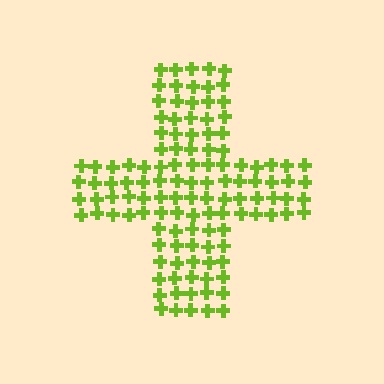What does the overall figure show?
The overall figure shows a cross.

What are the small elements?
The small elements are crosses.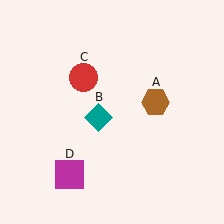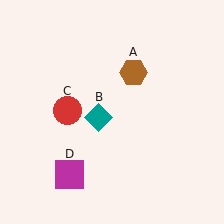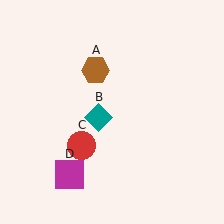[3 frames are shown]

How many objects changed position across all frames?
2 objects changed position: brown hexagon (object A), red circle (object C).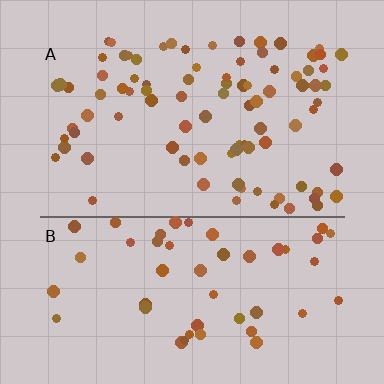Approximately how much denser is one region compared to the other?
Approximately 1.7× — region A over region B.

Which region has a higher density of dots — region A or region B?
A (the top).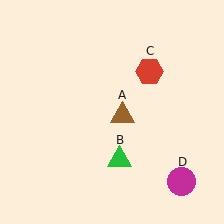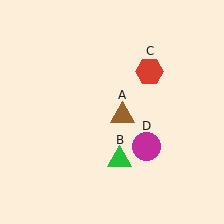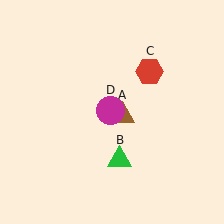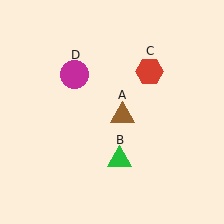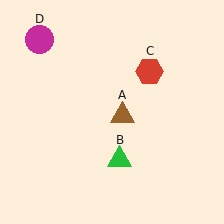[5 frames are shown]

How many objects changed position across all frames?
1 object changed position: magenta circle (object D).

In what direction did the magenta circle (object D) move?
The magenta circle (object D) moved up and to the left.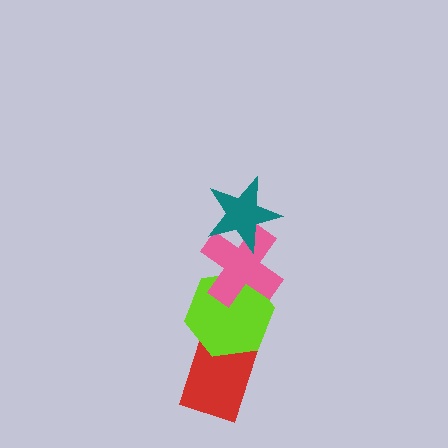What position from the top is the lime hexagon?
The lime hexagon is 3rd from the top.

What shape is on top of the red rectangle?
The lime hexagon is on top of the red rectangle.